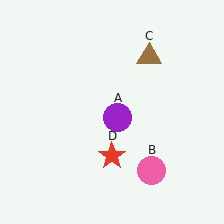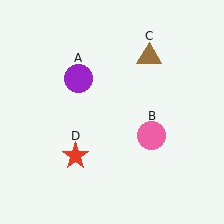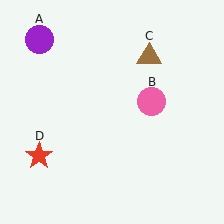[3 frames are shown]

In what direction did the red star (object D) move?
The red star (object D) moved left.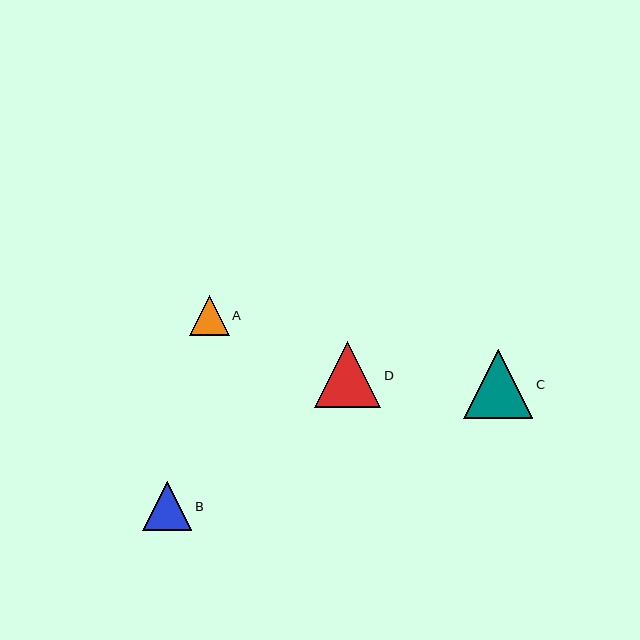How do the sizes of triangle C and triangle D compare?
Triangle C and triangle D are approximately the same size.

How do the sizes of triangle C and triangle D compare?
Triangle C and triangle D are approximately the same size.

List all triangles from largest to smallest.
From largest to smallest: C, D, B, A.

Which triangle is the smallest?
Triangle A is the smallest with a size of approximately 40 pixels.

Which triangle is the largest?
Triangle C is the largest with a size of approximately 69 pixels.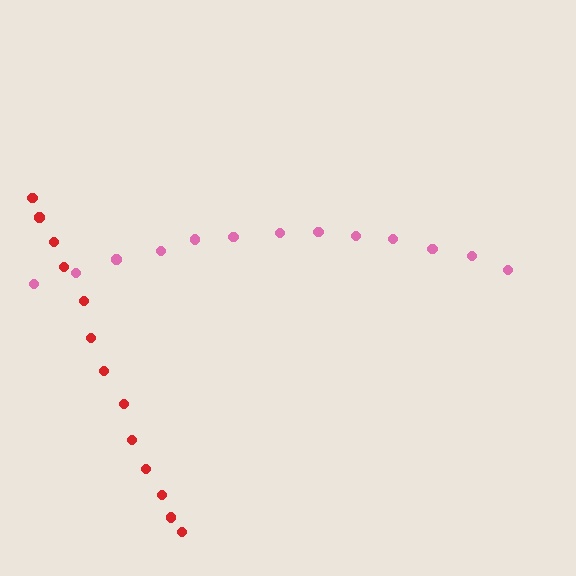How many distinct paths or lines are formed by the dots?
There are 2 distinct paths.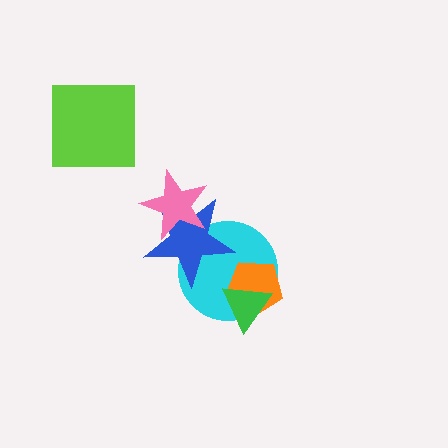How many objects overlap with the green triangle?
2 objects overlap with the green triangle.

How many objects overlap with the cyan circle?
3 objects overlap with the cyan circle.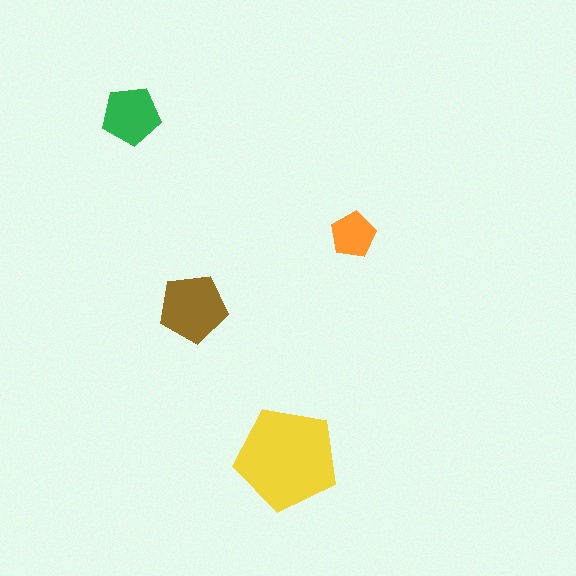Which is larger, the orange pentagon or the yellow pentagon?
The yellow one.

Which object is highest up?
The green pentagon is topmost.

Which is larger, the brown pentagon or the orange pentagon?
The brown one.